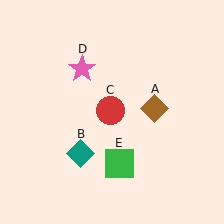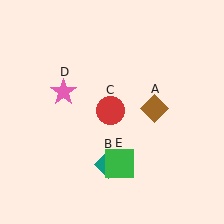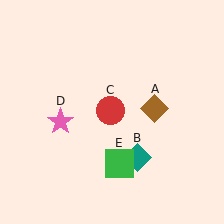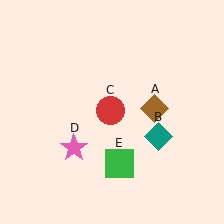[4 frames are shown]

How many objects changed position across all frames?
2 objects changed position: teal diamond (object B), pink star (object D).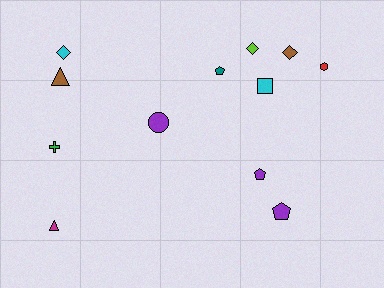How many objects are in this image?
There are 12 objects.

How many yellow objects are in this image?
There are no yellow objects.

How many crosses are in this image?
There is 1 cross.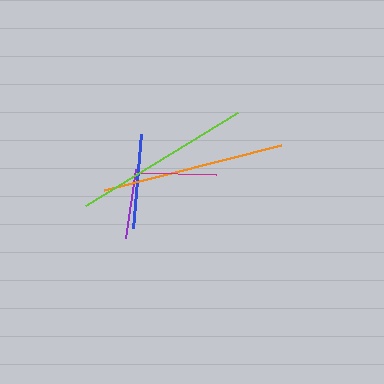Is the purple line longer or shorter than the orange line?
The orange line is longer than the purple line.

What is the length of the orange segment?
The orange segment is approximately 183 pixels long.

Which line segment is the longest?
The orange line is the longest at approximately 183 pixels.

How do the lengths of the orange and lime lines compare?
The orange and lime lines are approximately the same length.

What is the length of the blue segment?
The blue segment is approximately 94 pixels long.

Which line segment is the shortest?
The purple line is the shortest at approximately 70 pixels.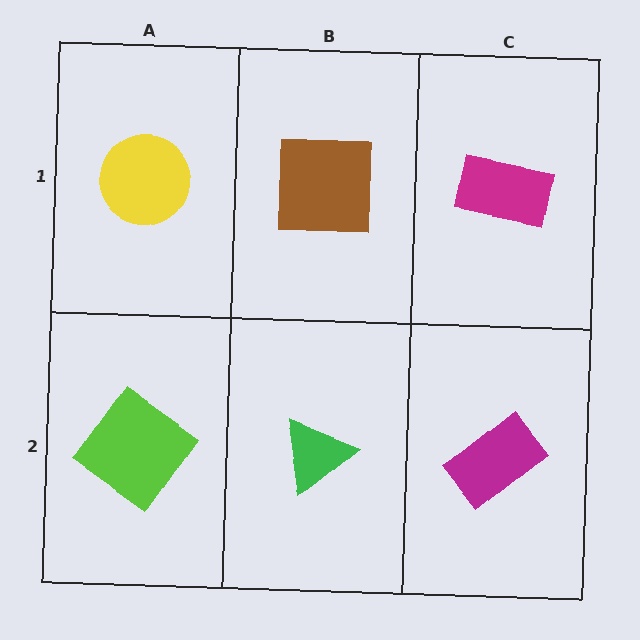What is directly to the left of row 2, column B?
A lime diamond.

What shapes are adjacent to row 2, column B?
A brown square (row 1, column B), a lime diamond (row 2, column A), a magenta rectangle (row 2, column C).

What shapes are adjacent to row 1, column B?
A green triangle (row 2, column B), a yellow circle (row 1, column A), a magenta rectangle (row 1, column C).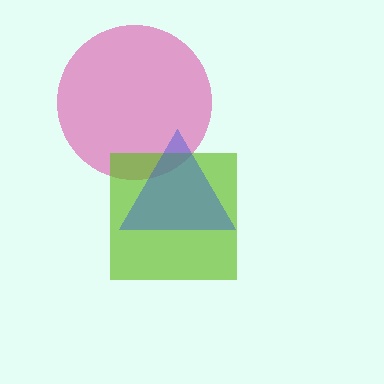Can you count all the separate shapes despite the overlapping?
Yes, there are 3 separate shapes.